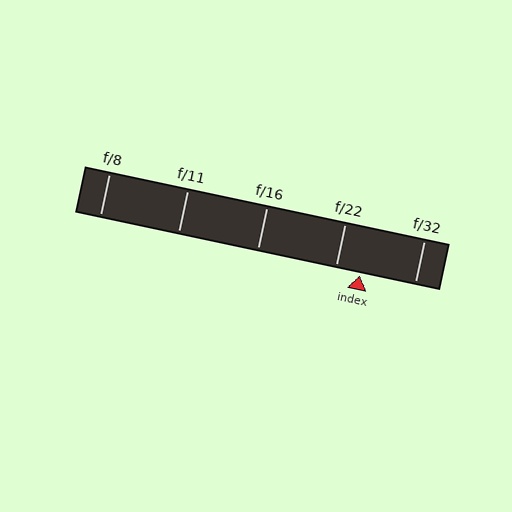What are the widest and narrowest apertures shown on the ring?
The widest aperture shown is f/8 and the narrowest is f/32.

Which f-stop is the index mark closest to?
The index mark is closest to f/22.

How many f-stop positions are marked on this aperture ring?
There are 5 f-stop positions marked.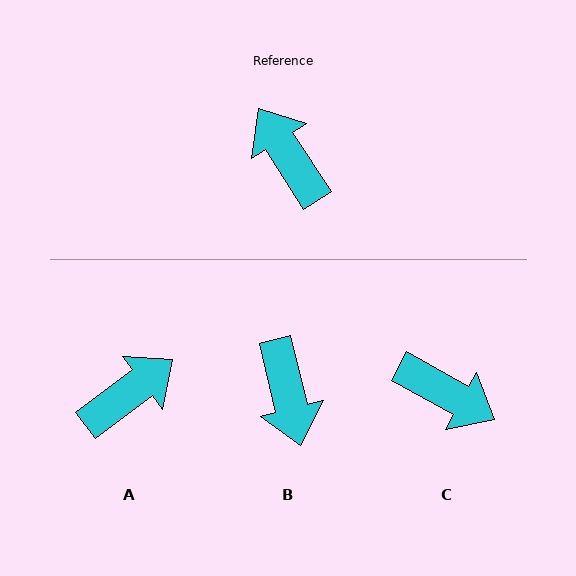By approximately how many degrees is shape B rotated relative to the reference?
Approximately 161 degrees counter-clockwise.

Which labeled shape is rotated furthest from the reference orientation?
B, about 161 degrees away.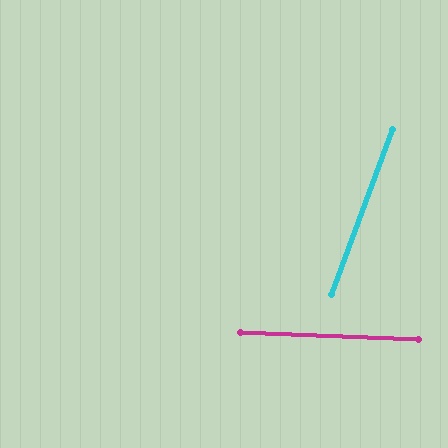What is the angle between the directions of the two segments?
Approximately 72 degrees.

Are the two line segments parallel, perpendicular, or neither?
Neither parallel nor perpendicular — they differ by about 72°.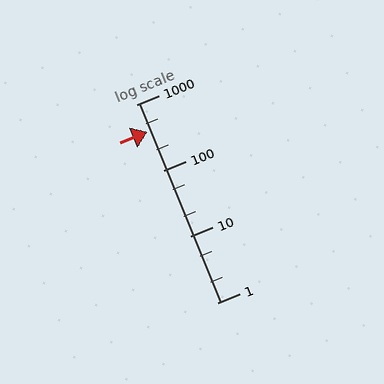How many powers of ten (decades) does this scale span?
The scale spans 3 decades, from 1 to 1000.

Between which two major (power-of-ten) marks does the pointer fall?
The pointer is between 100 and 1000.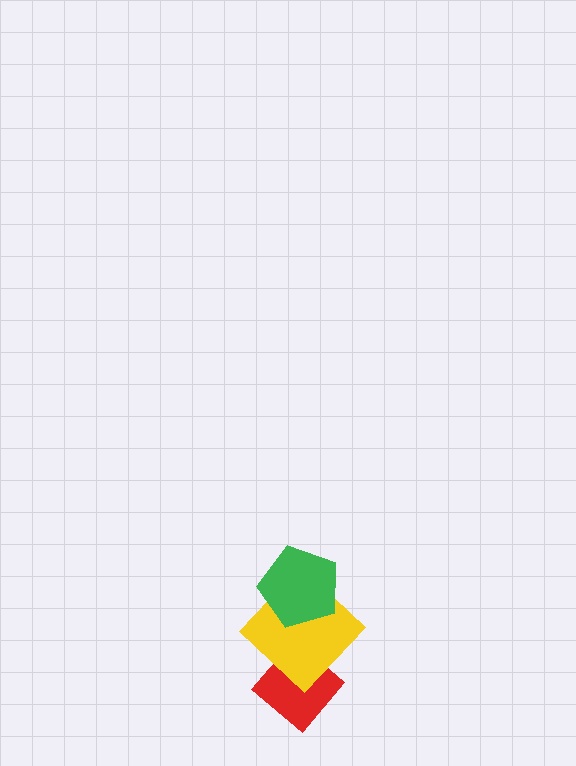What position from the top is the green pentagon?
The green pentagon is 1st from the top.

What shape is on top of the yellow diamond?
The green pentagon is on top of the yellow diamond.